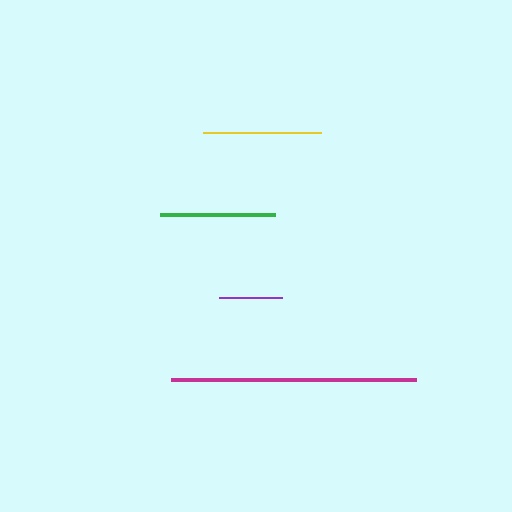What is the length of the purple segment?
The purple segment is approximately 64 pixels long.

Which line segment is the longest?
The magenta line is the longest at approximately 245 pixels.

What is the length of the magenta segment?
The magenta segment is approximately 245 pixels long.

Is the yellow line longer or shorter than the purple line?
The yellow line is longer than the purple line.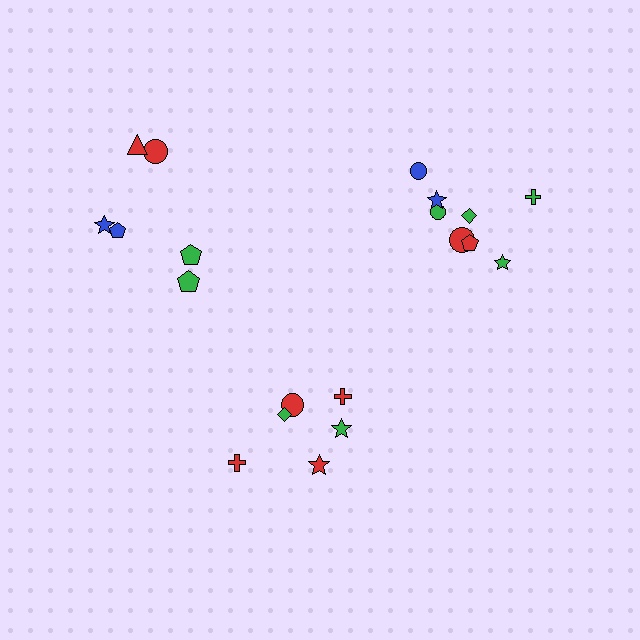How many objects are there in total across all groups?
There are 20 objects.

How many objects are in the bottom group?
There are 6 objects.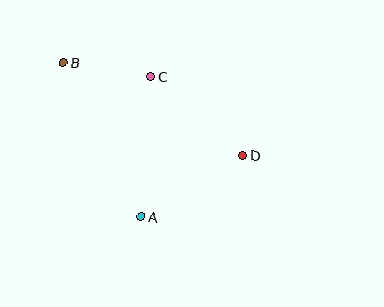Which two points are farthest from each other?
Points B and D are farthest from each other.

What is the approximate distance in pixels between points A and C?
The distance between A and C is approximately 140 pixels.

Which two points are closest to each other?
Points B and C are closest to each other.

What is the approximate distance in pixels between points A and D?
The distance between A and D is approximately 119 pixels.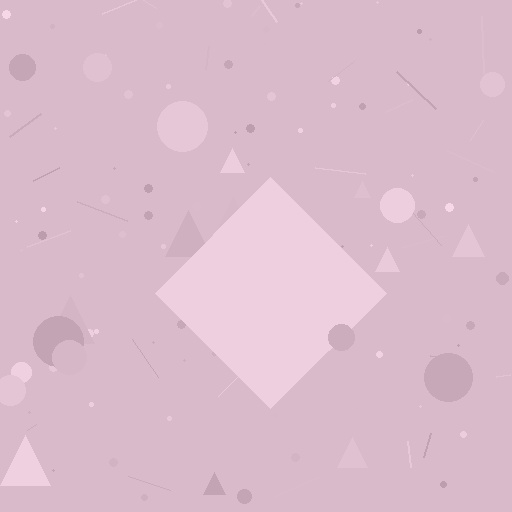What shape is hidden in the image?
A diamond is hidden in the image.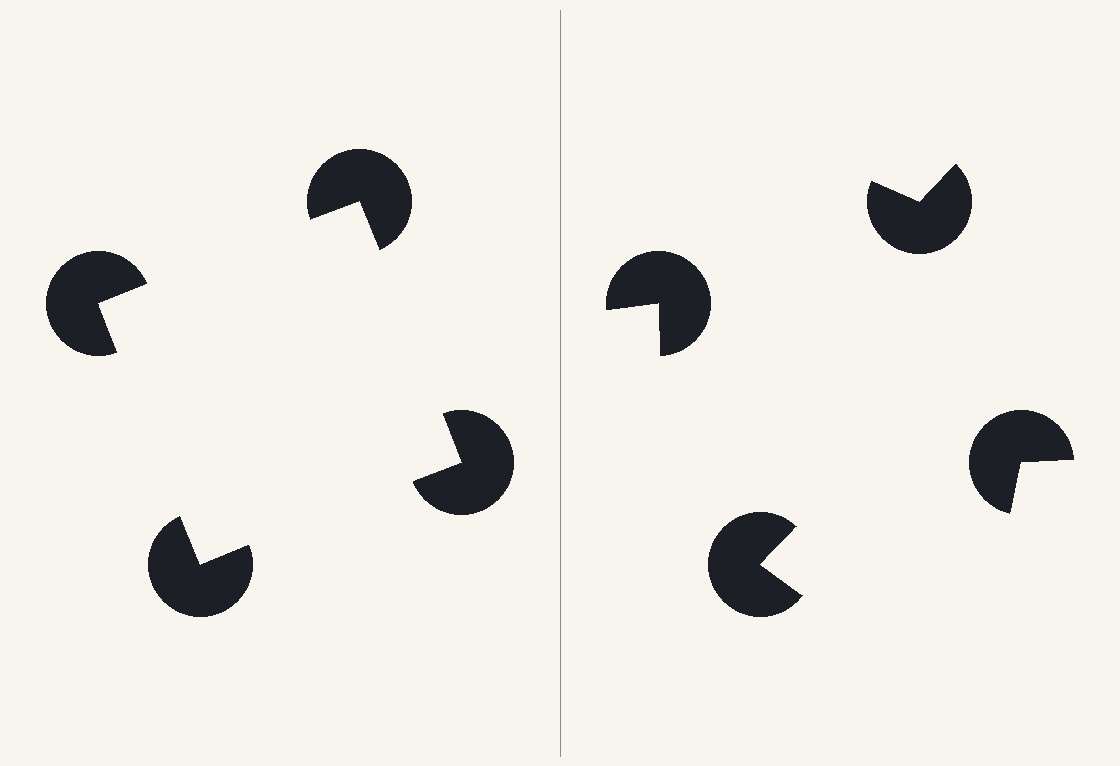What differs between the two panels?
The pac-man discs are positioned identically on both sides; only the wedge orientations differ. On the left they align to a square; on the right they are misaligned.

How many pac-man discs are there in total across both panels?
8 — 4 on each side.